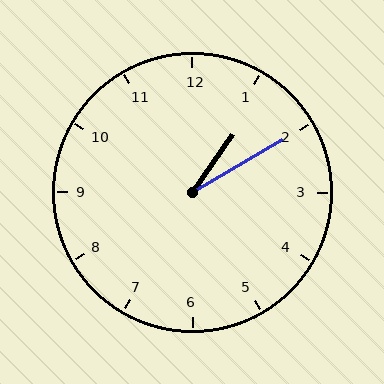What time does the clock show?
1:10.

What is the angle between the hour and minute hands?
Approximately 25 degrees.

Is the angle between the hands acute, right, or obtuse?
It is acute.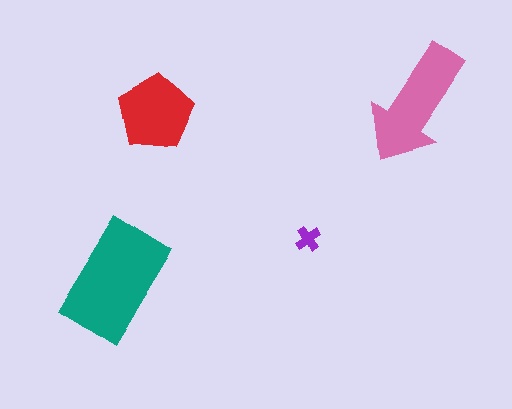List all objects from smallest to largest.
The purple cross, the red pentagon, the pink arrow, the teal rectangle.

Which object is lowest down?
The teal rectangle is bottommost.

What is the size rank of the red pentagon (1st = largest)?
3rd.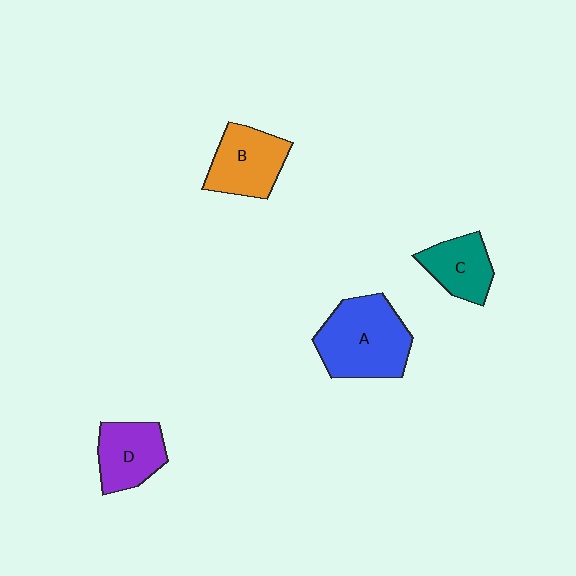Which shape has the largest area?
Shape A (blue).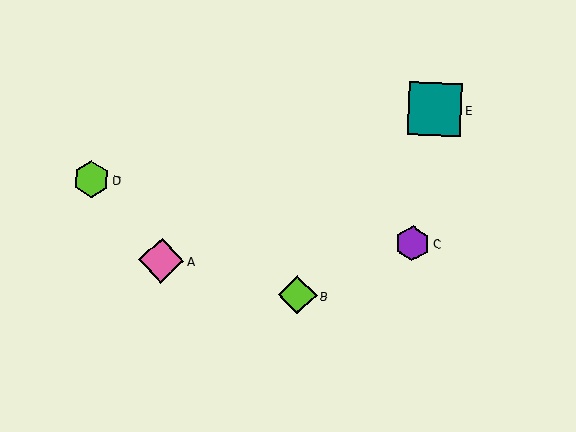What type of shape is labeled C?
Shape C is a purple hexagon.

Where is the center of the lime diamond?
The center of the lime diamond is at (297, 295).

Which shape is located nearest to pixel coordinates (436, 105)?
The teal square (labeled E) at (435, 109) is nearest to that location.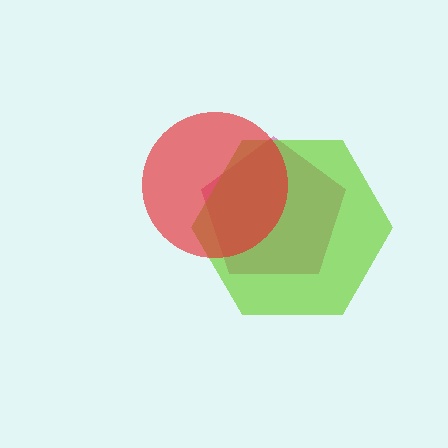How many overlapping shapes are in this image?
There are 3 overlapping shapes in the image.